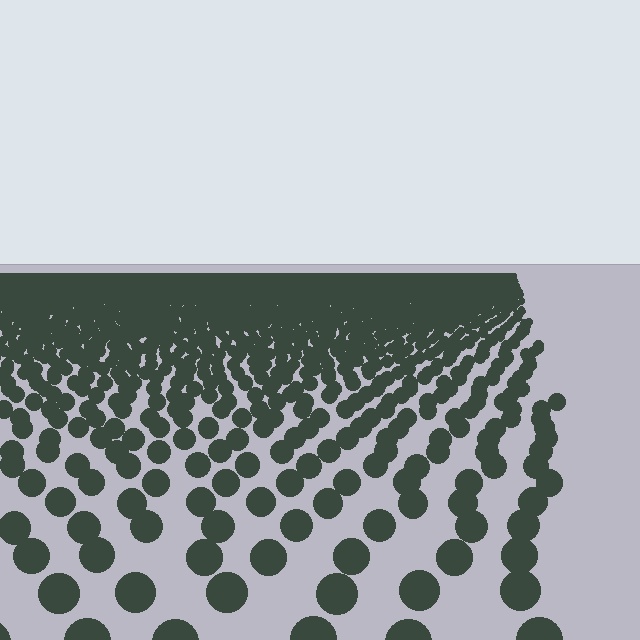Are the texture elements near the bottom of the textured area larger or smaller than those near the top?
Larger. Near the bottom, elements are closer to the viewer and appear at a bigger on-screen size.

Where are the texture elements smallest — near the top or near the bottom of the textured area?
Near the top.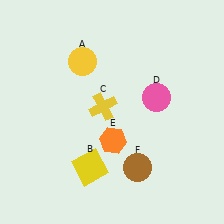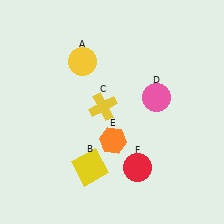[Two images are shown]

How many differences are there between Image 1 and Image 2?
There is 1 difference between the two images.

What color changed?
The circle (F) changed from brown in Image 1 to red in Image 2.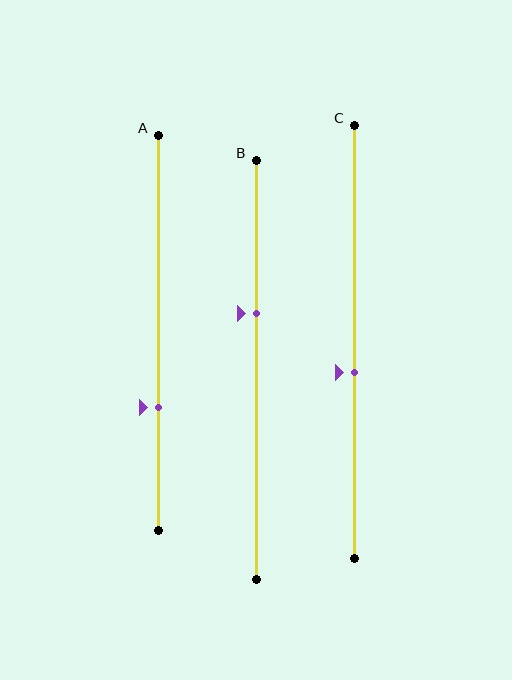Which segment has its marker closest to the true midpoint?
Segment C has its marker closest to the true midpoint.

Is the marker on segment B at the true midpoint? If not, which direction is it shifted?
No, the marker on segment B is shifted upward by about 13% of the segment length.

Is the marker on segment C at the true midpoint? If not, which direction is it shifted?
No, the marker on segment C is shifted downward by about 7% of the segment length.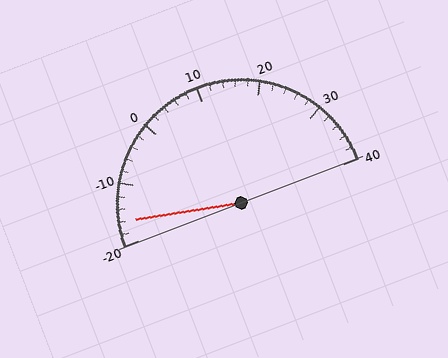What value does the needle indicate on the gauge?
The needle indicates approximately -16.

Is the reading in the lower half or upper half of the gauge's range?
The reading is in the lower half of the range (-20 to 40).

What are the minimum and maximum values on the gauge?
The gauge ranges from -20 to 40.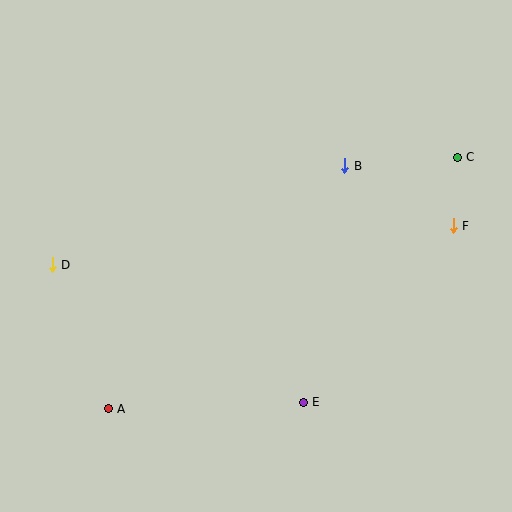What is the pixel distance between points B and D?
The distance between B and D is 309 pixels.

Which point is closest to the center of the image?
Point B at (345, 166) is closest to the center.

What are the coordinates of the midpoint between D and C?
The midpoint between D and C is at (255, 211).